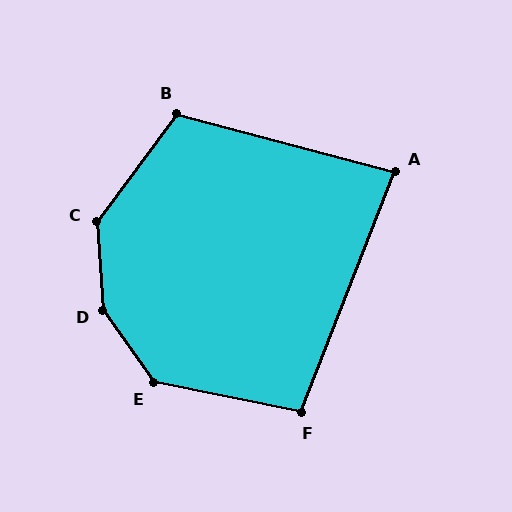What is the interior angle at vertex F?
Approximately 100 degrees (obtuse).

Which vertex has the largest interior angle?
D, at approximately 148 degrees.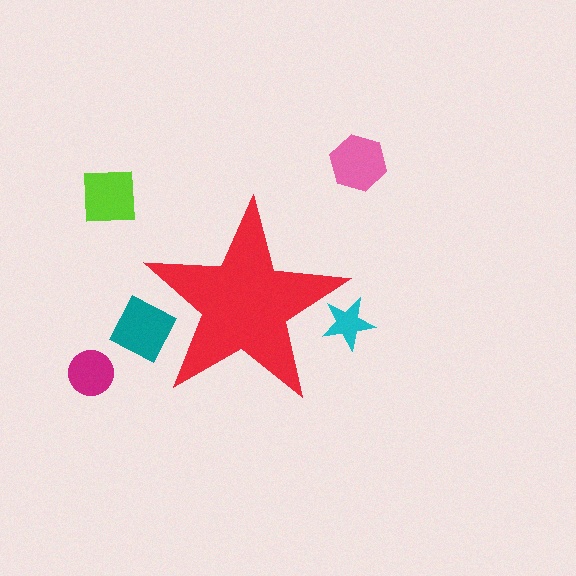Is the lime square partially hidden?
No, the lime square is fully visible.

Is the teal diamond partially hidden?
Yes, the teal diamond is partially hidden behind the red star.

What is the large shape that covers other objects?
A red star.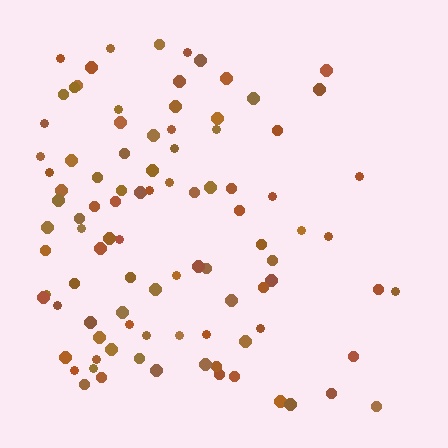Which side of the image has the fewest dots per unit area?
The right.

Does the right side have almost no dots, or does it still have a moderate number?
Still a moderate number, just noticeably fewer than the left.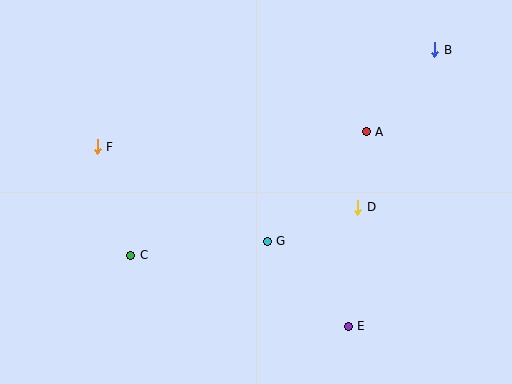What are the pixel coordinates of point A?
Point A is at (366, 132).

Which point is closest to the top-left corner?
Point F is closest to the top-left corner.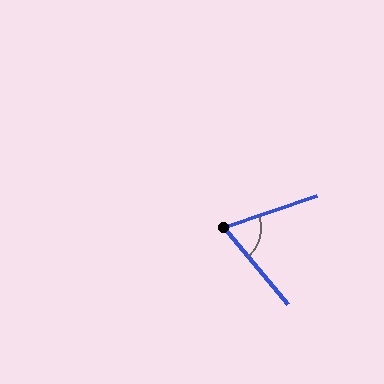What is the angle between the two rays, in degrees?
Approximately 69 degrees.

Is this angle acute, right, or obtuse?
It is acute.